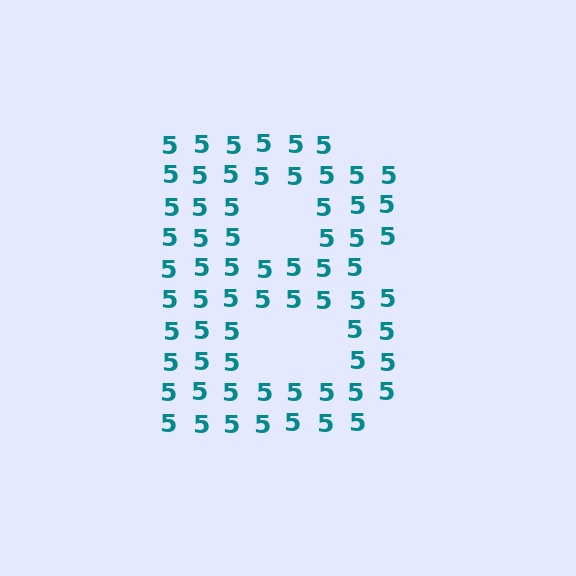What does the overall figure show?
The overall figure shows the letter B.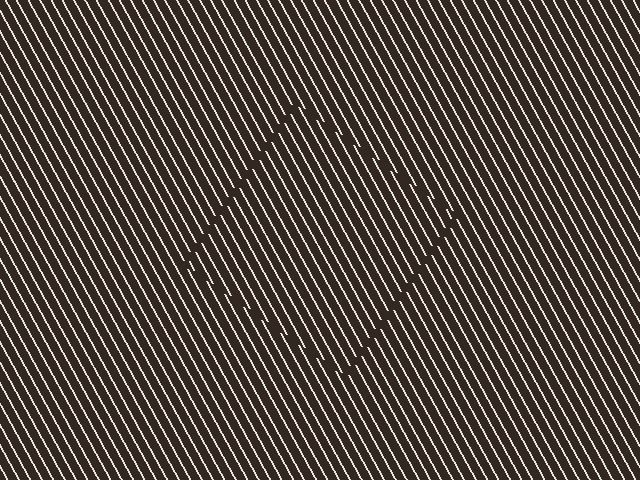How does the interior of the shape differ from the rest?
The interior of the shape contains the same grating, shifted by half a period — the contour is defined by the phase discontinuity where line-ends from the inner and outer gratings abut.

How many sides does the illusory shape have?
4 sides — the line-ends trace a square.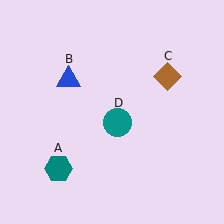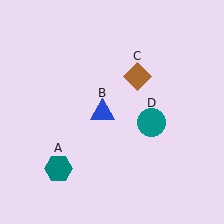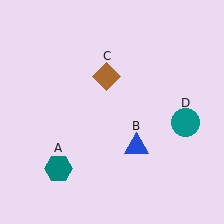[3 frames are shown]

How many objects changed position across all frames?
3 objects changed position: blue triangle (object B), brown diamond (object C), teal circle (object D).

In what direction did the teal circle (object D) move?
The teal circle (object D) moved right.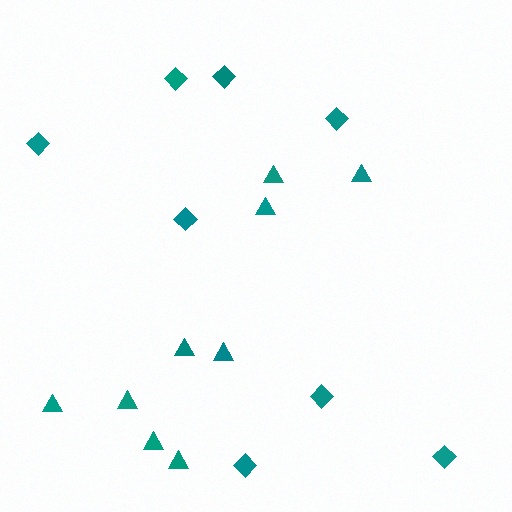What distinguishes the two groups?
There are 2 groups: one group of diamonds (8) and one group of triangles (9).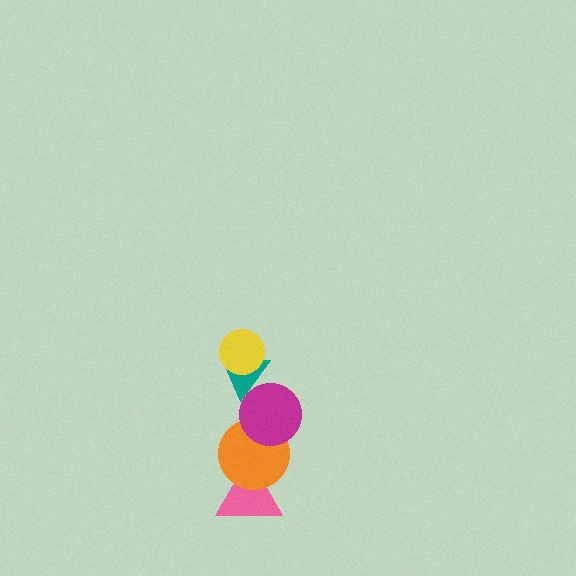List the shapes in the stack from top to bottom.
From top to bottom: the yellow circle, the teal triangle, the magenta circle, the orange circle, the pink triangle.